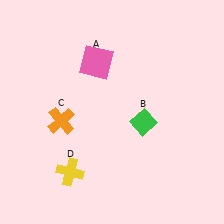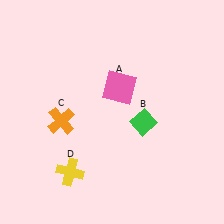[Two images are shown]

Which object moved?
The pink square (A) moved down.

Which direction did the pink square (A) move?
The pink square (A) moved down.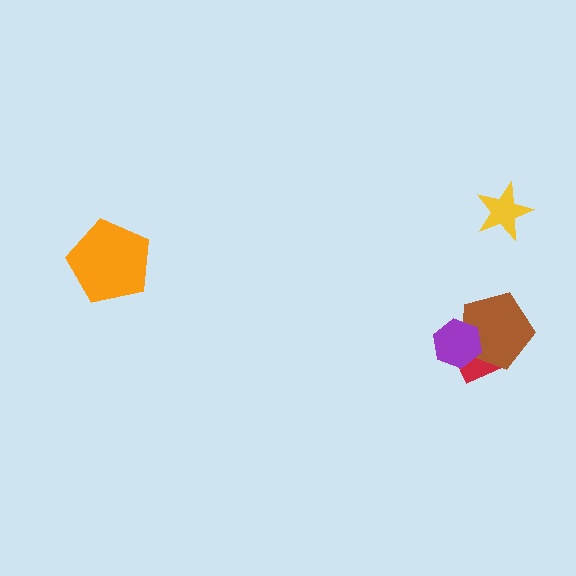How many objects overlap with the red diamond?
2 objects overlap with the red diamond.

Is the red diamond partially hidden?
Yes, it is partially covered by another shape.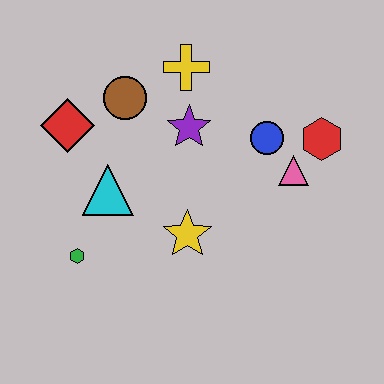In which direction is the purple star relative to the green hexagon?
The purple star is above the green hexagon.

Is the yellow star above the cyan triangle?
No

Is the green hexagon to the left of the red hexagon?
Yes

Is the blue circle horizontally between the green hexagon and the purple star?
No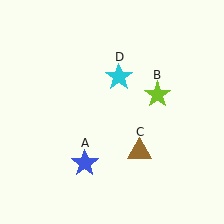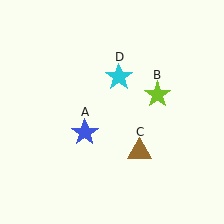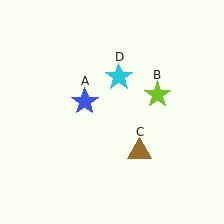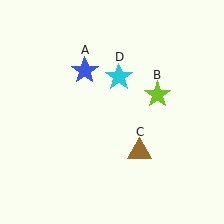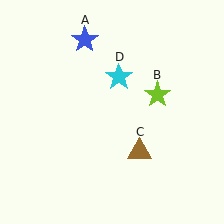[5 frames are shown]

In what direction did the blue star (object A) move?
The blue star (object A) moved up.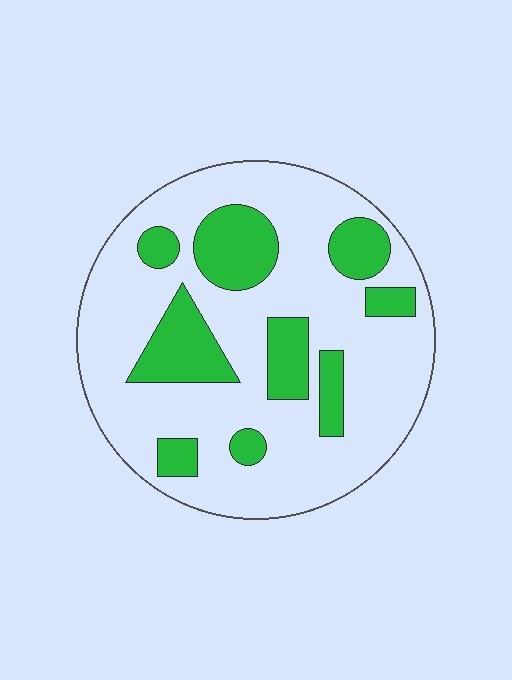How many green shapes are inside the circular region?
9.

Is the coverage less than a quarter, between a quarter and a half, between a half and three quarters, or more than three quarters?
Between a quarter and a half.